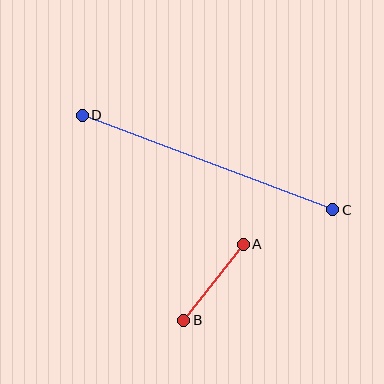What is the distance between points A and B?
The distance is approximately 97 pixels.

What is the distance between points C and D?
The distance is approximately 267 pixels.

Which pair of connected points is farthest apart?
Points C and D are farthest apart.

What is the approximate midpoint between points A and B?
The midpoint is at approximately (214, 282) pixels.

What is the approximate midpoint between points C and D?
The midpoint is at approximately (207, 163) pixels.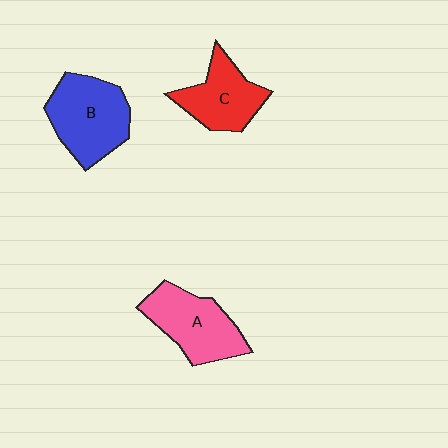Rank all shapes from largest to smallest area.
From largest to smallest: B (blue), A (pink), C (red).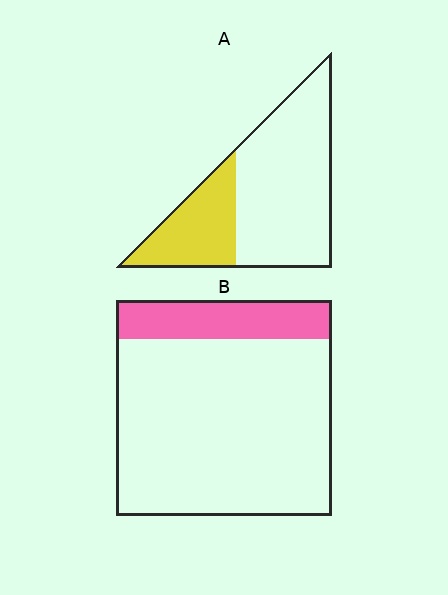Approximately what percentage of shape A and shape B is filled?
A is approximately 30% and B is approximately 20%.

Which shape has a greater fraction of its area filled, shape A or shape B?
Shape A.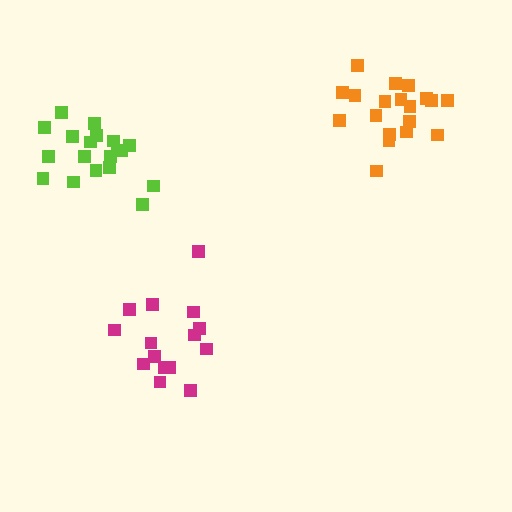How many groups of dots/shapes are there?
There are 3 groups.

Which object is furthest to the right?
The orange cluster is rightmost.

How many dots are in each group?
Group 1: 15 dots, Group 2: 19 dots, Group 3: 19 dots (53 total).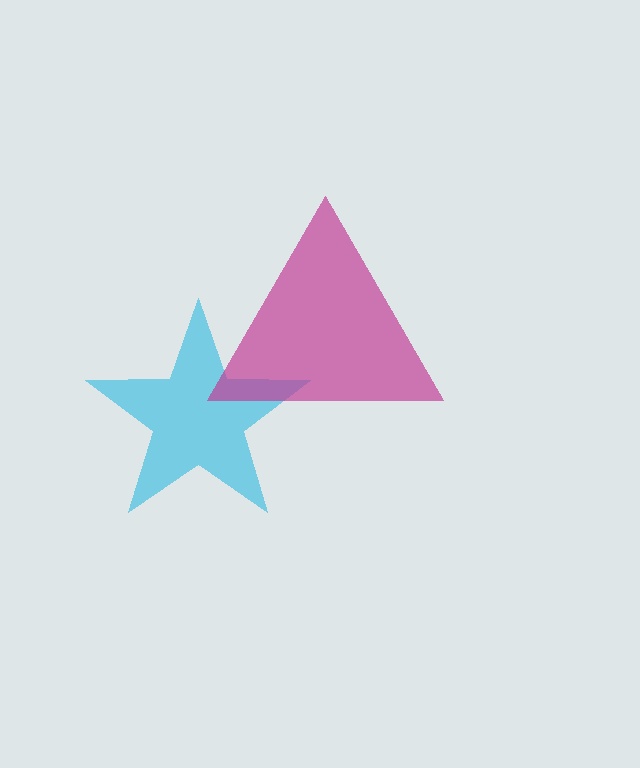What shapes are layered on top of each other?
The layered shapes are: a cyan star, a magenta triangle.